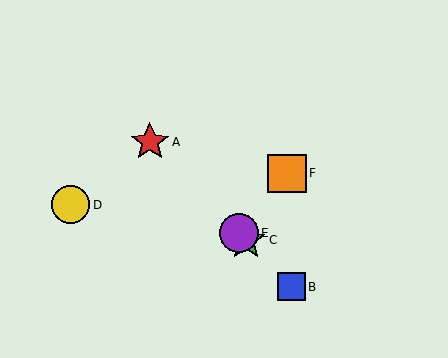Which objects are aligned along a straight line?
Objects A, B, C, E are aligned along a straight line.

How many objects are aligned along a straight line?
4 objects (A, B, C, E) are aligned along a straight line.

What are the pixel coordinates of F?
Object F is at (287, 173).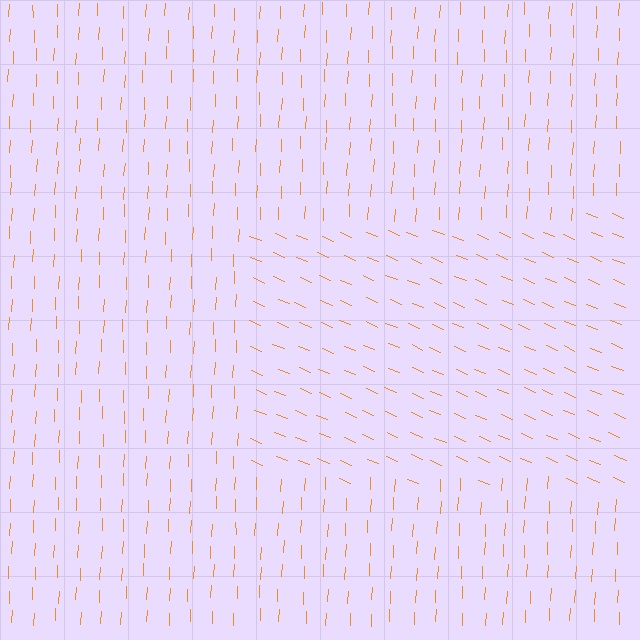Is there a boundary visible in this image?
Yes, there is a texture boundary formed by a change in line orientation.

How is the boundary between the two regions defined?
The boundary is defined purely by a change in line orientation (approximately 70 degrees difference). All lines are the same color and thickness.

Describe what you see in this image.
The image is filled with small orange line segments. A rectangle region in the image has lines oriented differently from the surrounding lines, creating a visible texture boundary.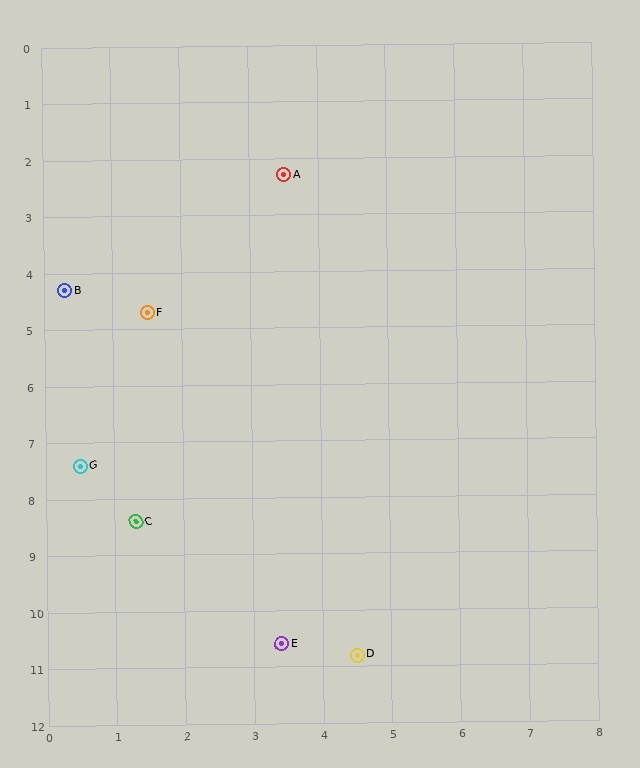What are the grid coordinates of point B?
Point B is at approximately (0.3, 4.3).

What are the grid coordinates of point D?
Point D is at approximately (4.5, 10.8).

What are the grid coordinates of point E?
Point E is at approximately (3.4, 10.6).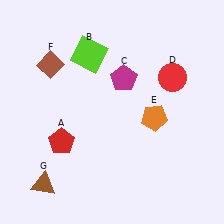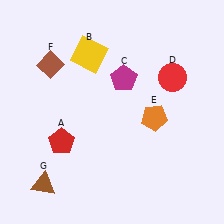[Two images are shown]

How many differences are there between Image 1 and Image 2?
There is 1 difference between the two images.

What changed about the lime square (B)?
In Image 1, B is lime. In Image 2, it changed to yellow.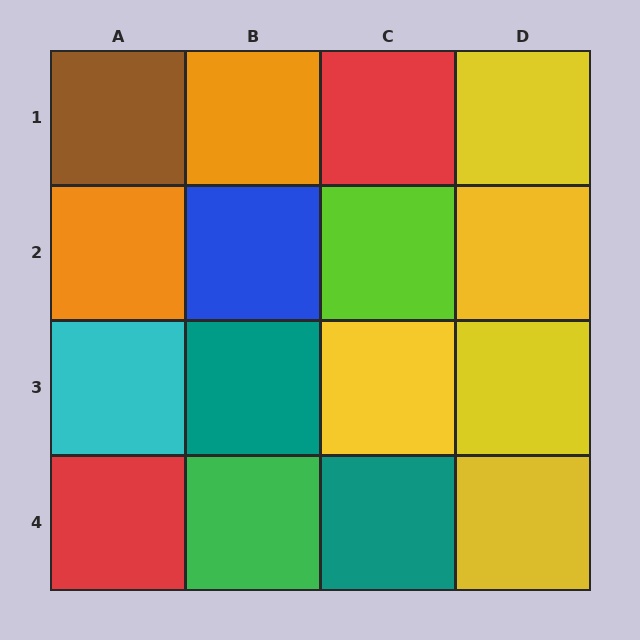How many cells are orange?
2 cells are orange.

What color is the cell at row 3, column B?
Teal.